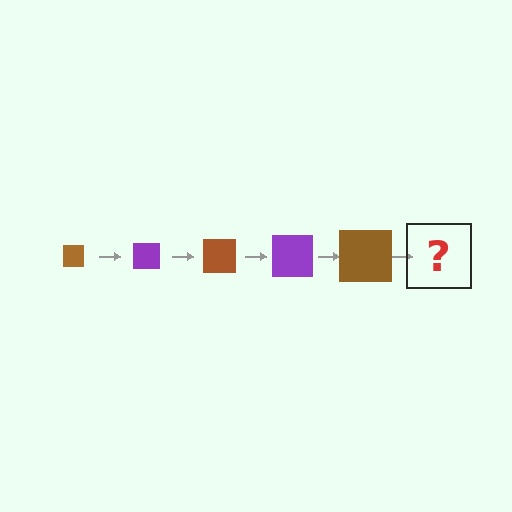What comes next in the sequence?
The next element should be a purple square, larger than the previous one.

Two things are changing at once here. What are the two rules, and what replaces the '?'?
The two rules are that the square grows larger each step and the color cycles through brown and purple. The '?' should be a purple square, larger than the previous one.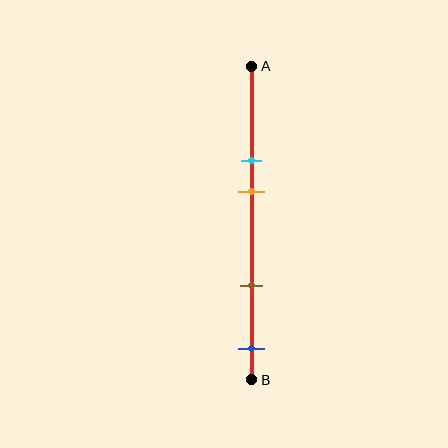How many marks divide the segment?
There are 4 marks dividing the segment.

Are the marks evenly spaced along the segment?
No, the marks are not evenly spaced.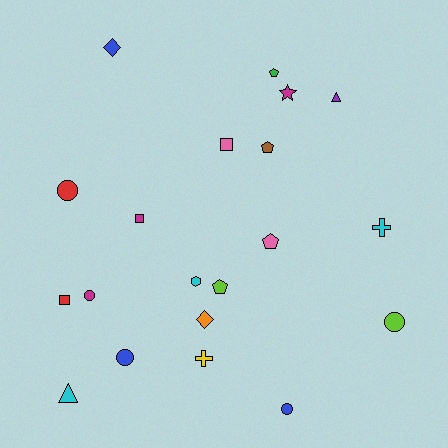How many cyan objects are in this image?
There are 3 cyan objects.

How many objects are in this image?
There are 20 objects.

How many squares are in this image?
There are 3 squares.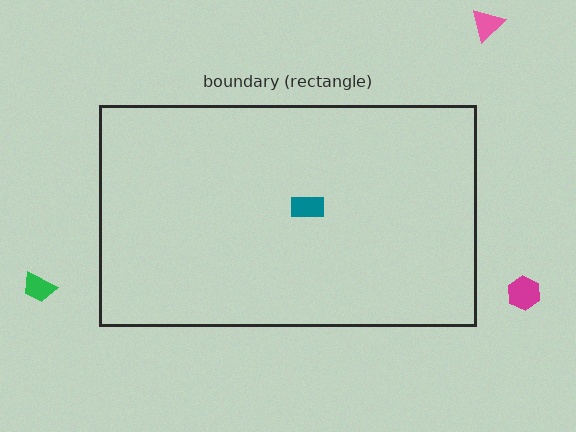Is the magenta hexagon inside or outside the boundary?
Outside.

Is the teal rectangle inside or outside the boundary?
Inside.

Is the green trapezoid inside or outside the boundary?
Outside.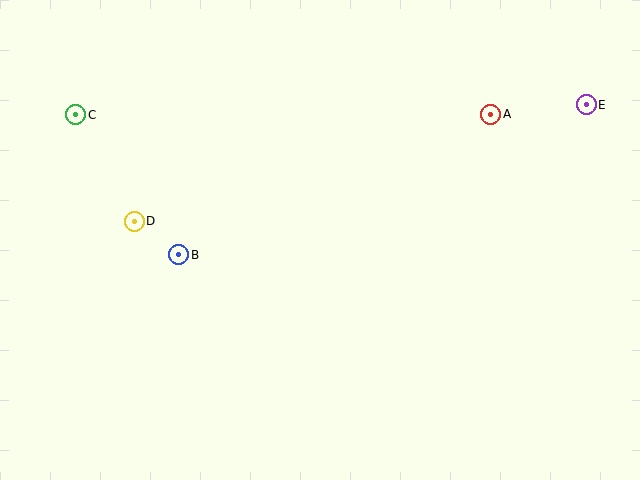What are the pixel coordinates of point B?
Point B is at (179, 255).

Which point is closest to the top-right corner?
Point E is closest to the top-right corner.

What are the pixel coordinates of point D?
Point D is at (134, 221).